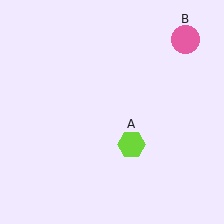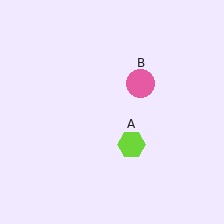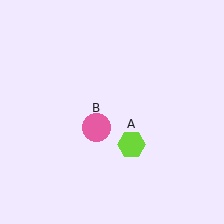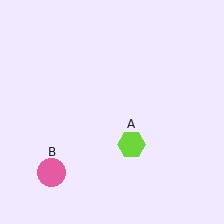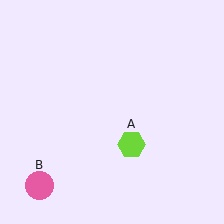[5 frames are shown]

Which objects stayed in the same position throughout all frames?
Lime hexagon (object A) remained stationary.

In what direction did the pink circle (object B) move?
The pink circle (object B) moved down and to the left.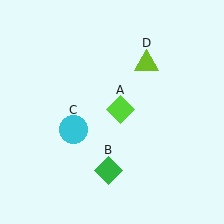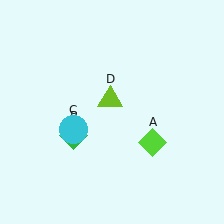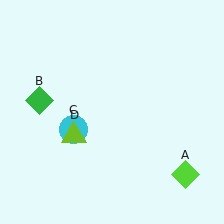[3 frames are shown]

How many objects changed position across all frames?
3 objects changed position: lime diamond (object A), green diamond (object B), lime triangle (object D).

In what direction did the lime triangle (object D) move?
The lime triangle (object D) moved down and to the left.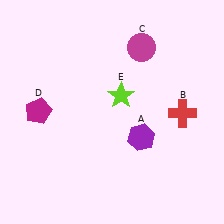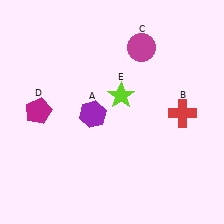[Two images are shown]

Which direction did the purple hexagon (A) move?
The purple hexagon (A) moved left.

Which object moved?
The purple hexagon (A) moved left.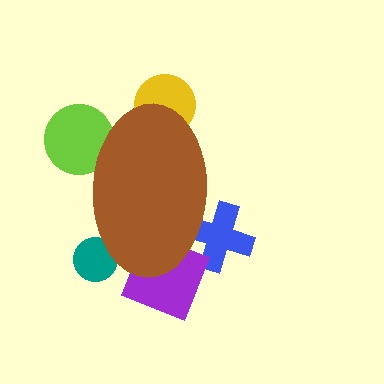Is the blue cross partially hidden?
Yes, the blue cross is partially hidden behind the brown ellipse.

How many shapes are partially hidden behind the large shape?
6 shapes are partially hidden.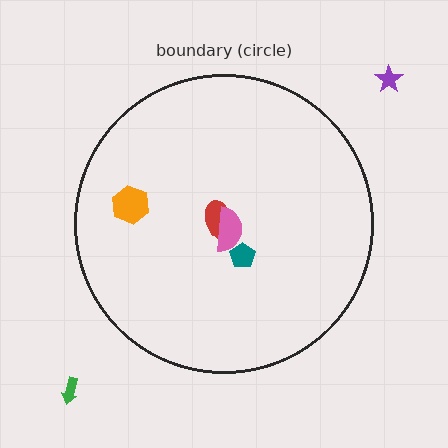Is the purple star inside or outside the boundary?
Outside.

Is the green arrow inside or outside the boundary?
Outside.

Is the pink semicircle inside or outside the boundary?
Inside.